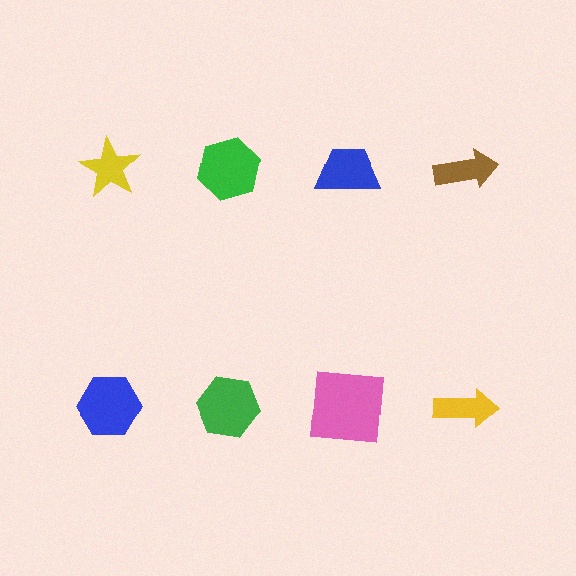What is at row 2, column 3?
A pink square.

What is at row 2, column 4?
A yellow arrow.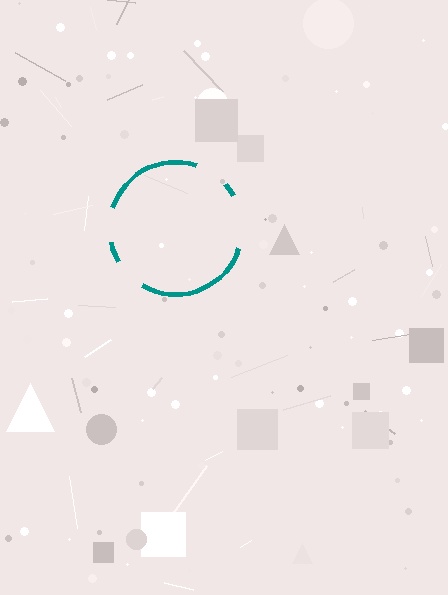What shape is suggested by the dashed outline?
The dashed outline suggests a circle.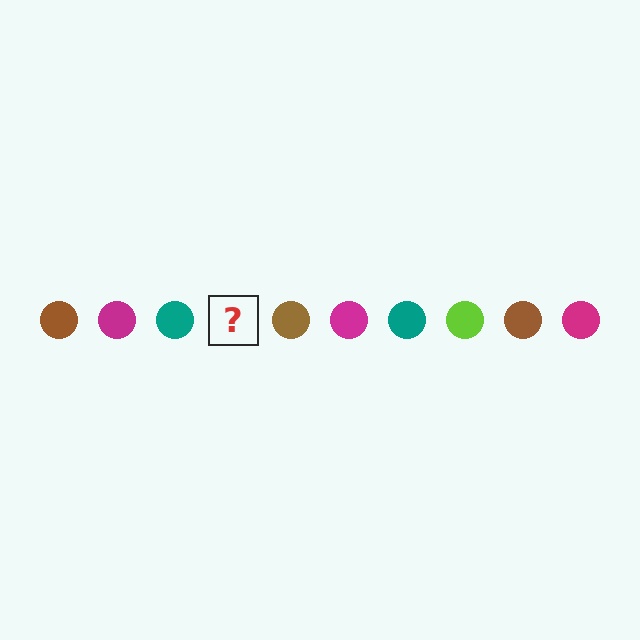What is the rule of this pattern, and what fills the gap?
The rule is that the pattern cycles through brown, magenta, teal, lime circles. The gap should be filled with a lime circle.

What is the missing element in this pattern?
The missing element is a lime circle.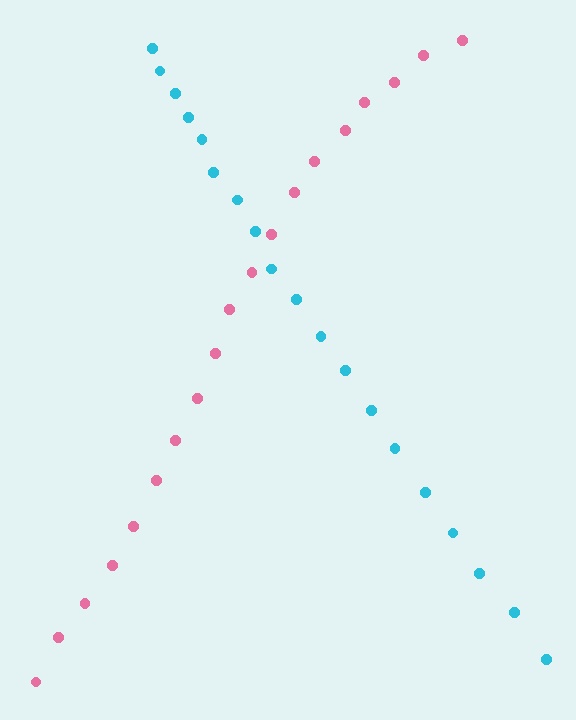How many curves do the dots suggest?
There are 2 distinct paths.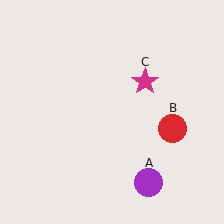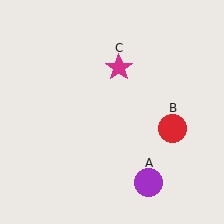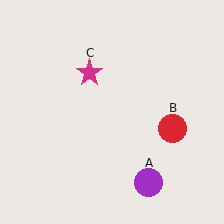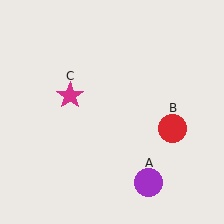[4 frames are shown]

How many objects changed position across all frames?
1 object changed position: magenta star (object C).